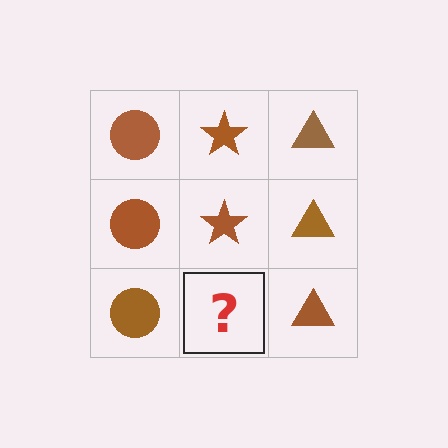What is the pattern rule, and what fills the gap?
The rule is that each column has a consistent shape. The gap should be filled with a brown star.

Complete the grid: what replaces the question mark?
The question mark should be replaced with a brown star.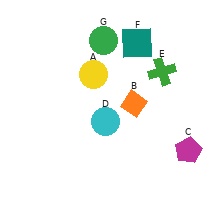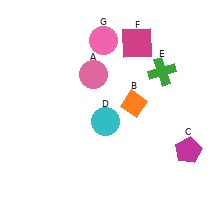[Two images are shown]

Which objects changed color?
A changed from yellow to pink. F changed from teal to magenta. G changed from green to pink.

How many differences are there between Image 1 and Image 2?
There are 3 differences between the two images.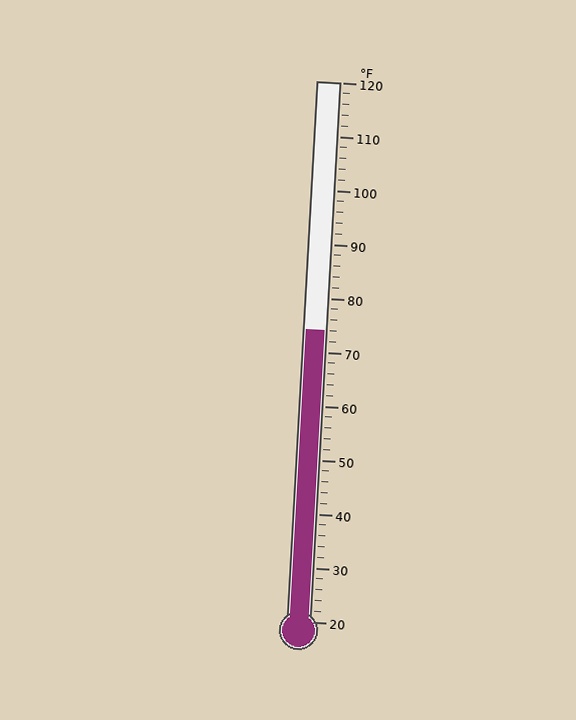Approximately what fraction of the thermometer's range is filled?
The thermometer is filled to approximately 55% of its range.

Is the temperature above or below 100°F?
The temperature is below 100°F.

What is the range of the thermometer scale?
The thermometer scale ranges from 20°F to 120°F.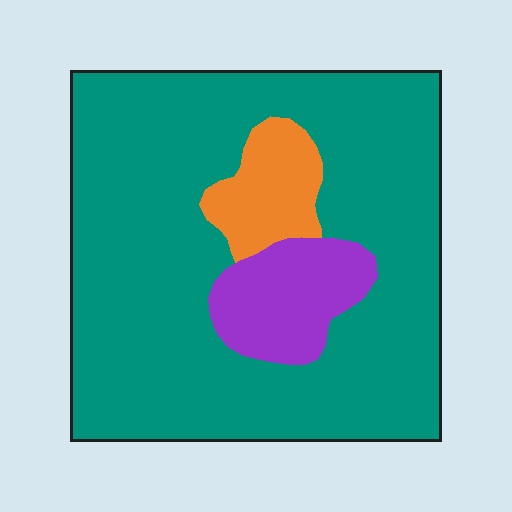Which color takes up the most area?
Teal, at roughly 80%.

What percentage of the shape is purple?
Purple takes up less than a quarter of the shape.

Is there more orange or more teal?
Teal.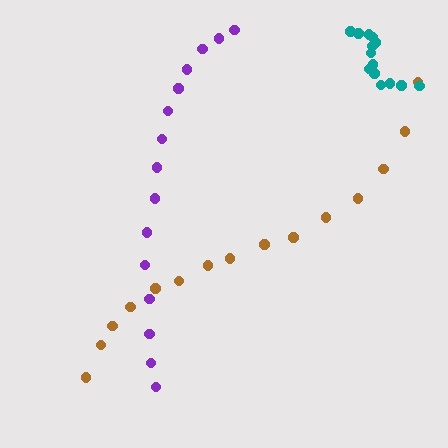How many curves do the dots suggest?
There are 3 distinct paths.